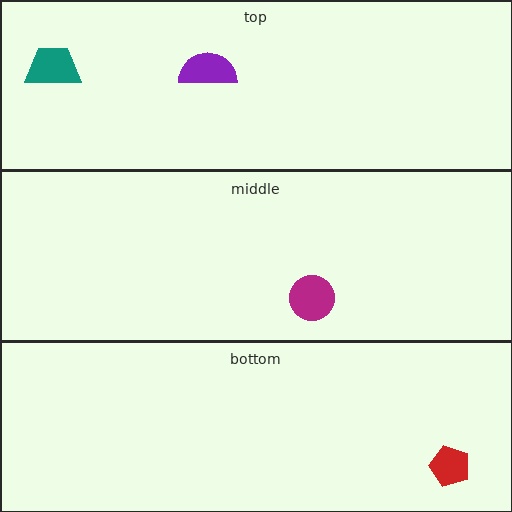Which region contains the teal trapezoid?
The top region.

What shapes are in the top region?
The teal trapezoid, the purple semicircle.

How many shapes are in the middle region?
1.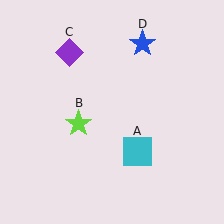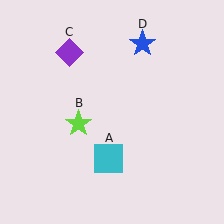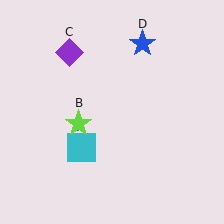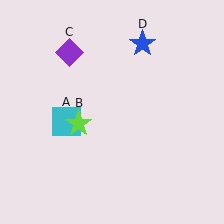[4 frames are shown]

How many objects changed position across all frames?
1 object changed position: cyan square (object A).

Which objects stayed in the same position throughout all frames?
Lime star (object B) and purple diamond (object C) and blue star (object D) remained stationary.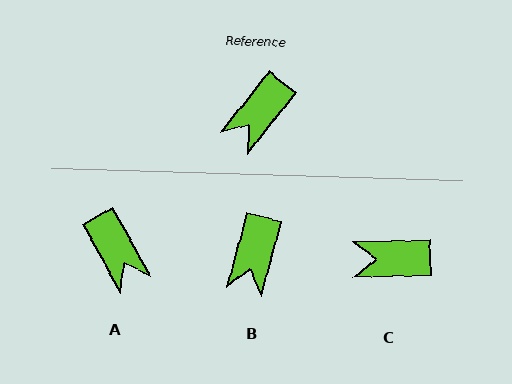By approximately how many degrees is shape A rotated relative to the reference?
Approximately 67 degrees counter-clockwise.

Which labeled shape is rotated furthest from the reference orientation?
A, about 67 degrees away.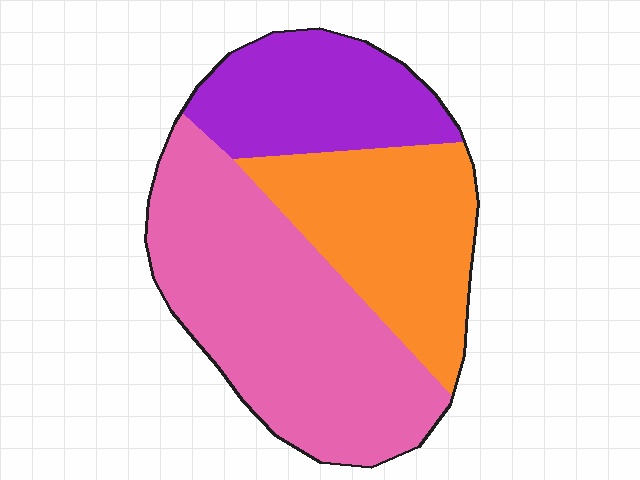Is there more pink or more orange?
Pink.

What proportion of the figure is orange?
Orange covers about 30% of the figure.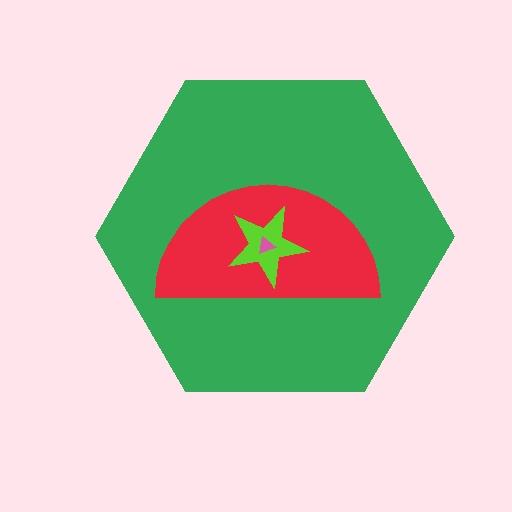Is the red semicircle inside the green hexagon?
Yes.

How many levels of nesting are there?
4.